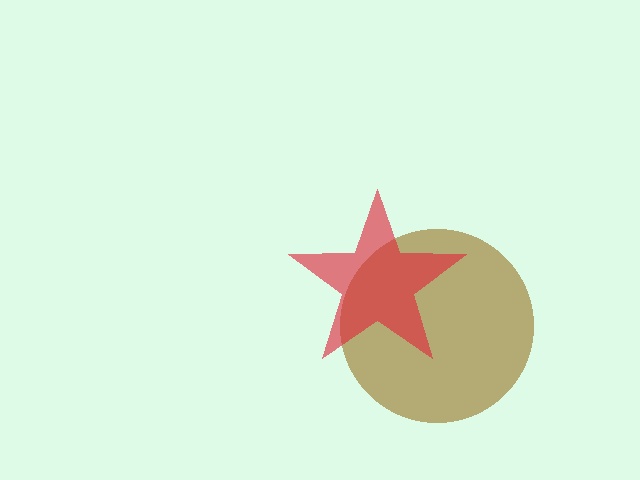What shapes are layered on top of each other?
The layered shapes are: a brown circle, a red star.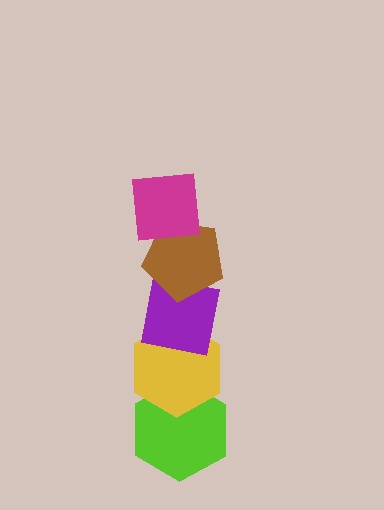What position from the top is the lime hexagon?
The lime hexagon is 5th from the top.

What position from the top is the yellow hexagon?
The yellow hexagon is 4th from the top.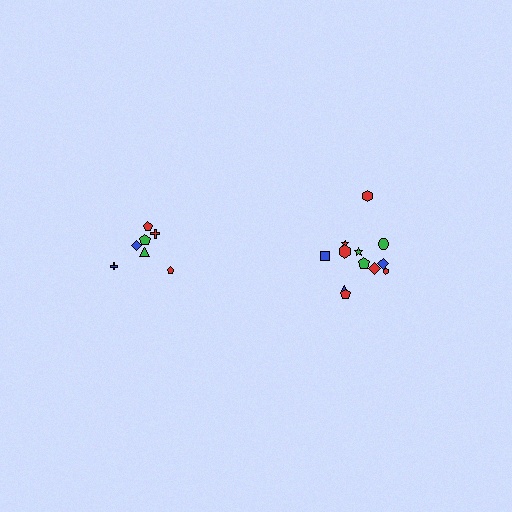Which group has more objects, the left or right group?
The right group.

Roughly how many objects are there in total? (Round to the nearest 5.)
Roughly 20 objects in total.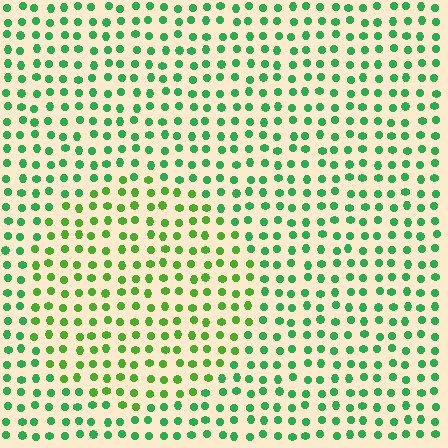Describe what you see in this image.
The image is filled with small green elements in a uniform arrangement. A circle-shaped region is visible where the elements are tinted to a slightly different hue, forming a subtle color boundary.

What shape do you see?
I see a circle.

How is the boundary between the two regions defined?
The boundary is defined purely by a slight shift in hue (about 32 degrees). Spacing, size, and orientation are identical on both sides.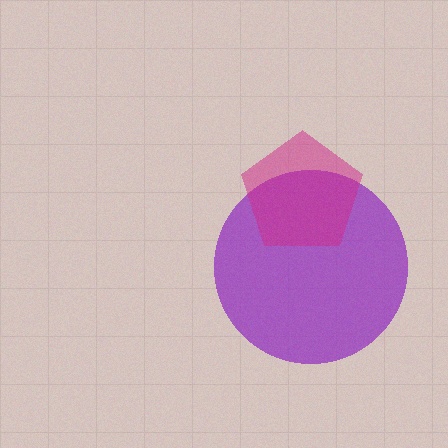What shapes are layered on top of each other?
The layered shapes are: a purple circle, a magenta pentagon.